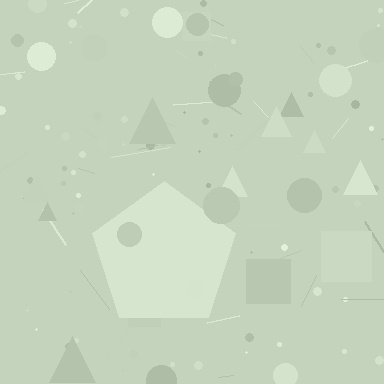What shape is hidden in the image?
A pentagon is hidden in the image.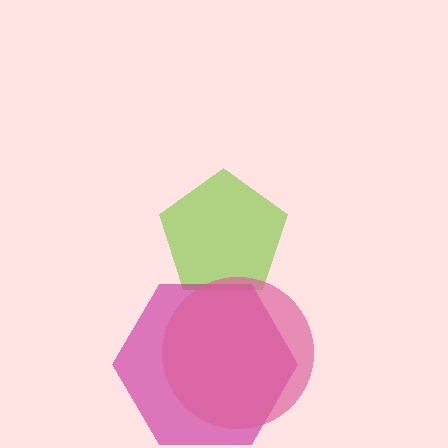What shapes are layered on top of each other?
The layered shapes are: a lime pentagon, a magenta hexagon, a pink circle.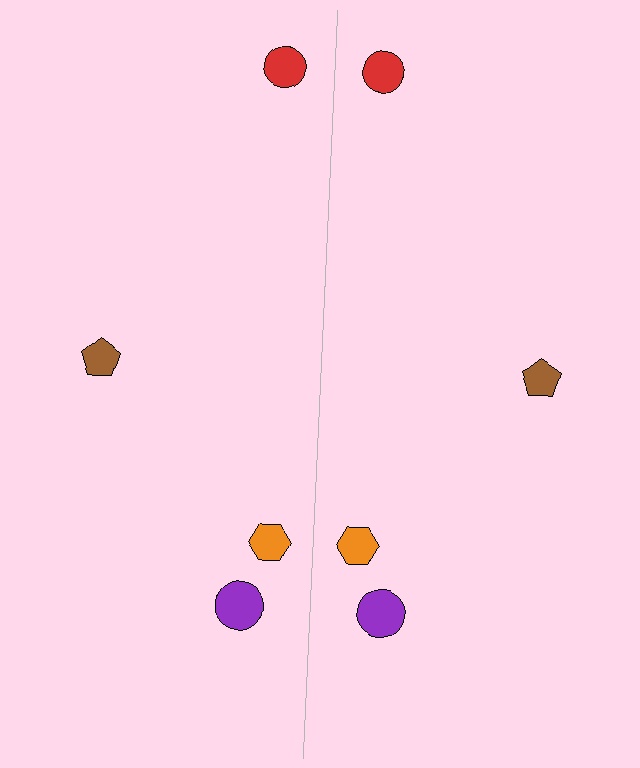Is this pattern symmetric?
Yes, this pattern has bilateral (reflection) symmetry.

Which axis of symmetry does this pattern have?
The pattern has a vertical axis of symmetry running through the center of the image.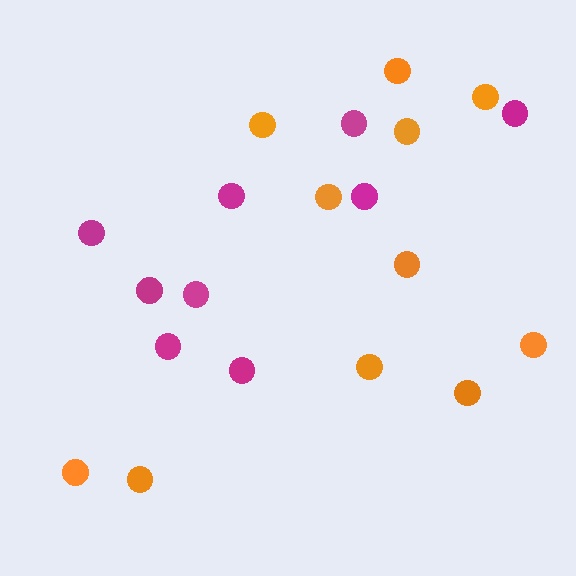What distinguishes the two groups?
There are 2 groups: one group of orange circles (11) and one group of magenta circles (9).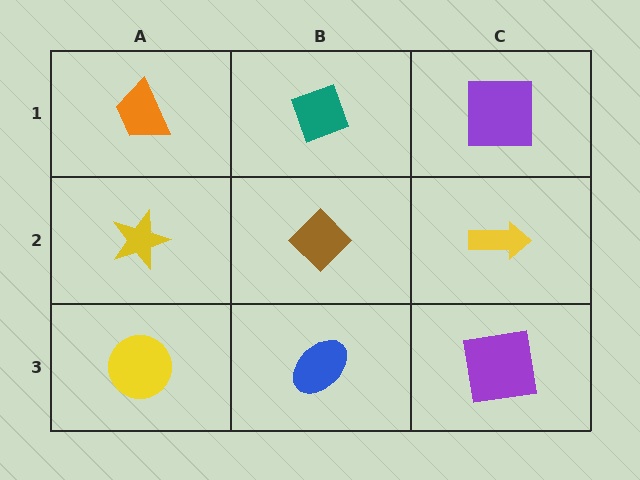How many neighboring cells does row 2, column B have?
4.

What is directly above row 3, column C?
A yellow arrow.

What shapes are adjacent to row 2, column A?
An orange trapezoid (row 1, column A), a yellow circle (row 3, column A), a brown diamond (row 2, column B).